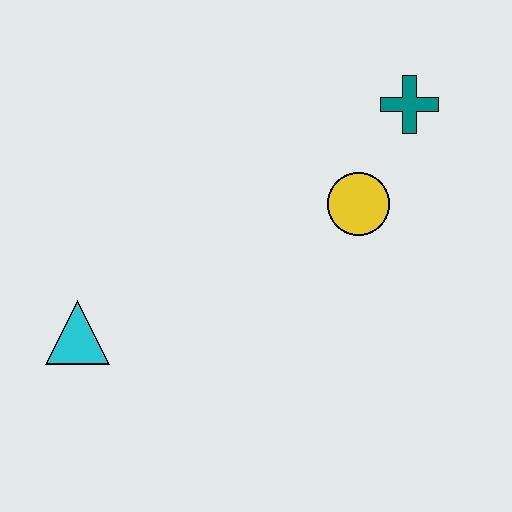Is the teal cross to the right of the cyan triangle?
Yes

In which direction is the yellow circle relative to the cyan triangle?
The yellow circle is to the right of the cyan triangle.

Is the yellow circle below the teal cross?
Yes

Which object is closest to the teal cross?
The yellow circle is closest to the teal cross.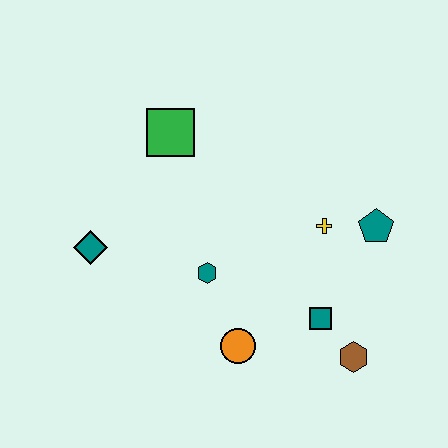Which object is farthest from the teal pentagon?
The teal diamond is farthest from the teal pentagon.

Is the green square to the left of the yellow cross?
Yes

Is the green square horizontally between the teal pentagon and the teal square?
No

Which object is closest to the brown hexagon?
The teal square is closest to the brown hexagon.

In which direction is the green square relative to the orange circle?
The green square is above the orange circle.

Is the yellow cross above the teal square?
Yes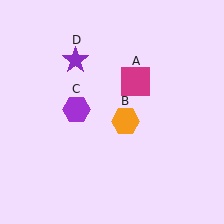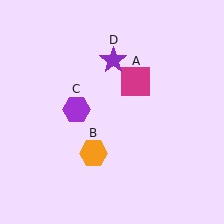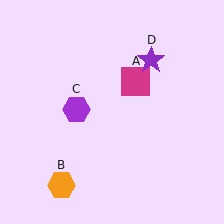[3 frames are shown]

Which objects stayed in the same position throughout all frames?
Magenta square (object A) and purple hexagon (object C) remained stationary.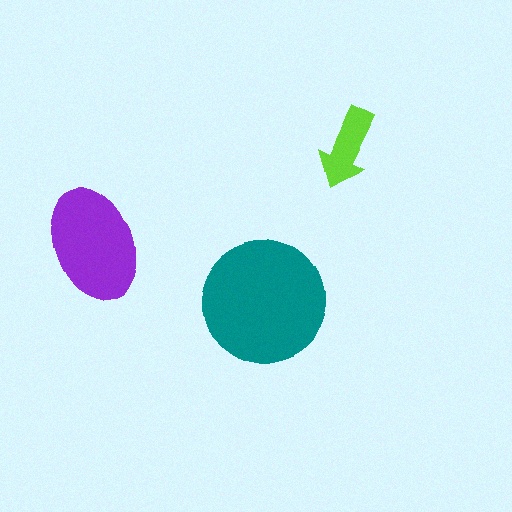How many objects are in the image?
There are 3 objects in the image.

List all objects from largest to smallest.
The teal circle, the purple ellipse, the lime arrow.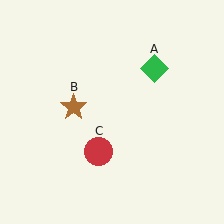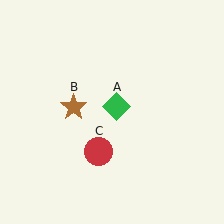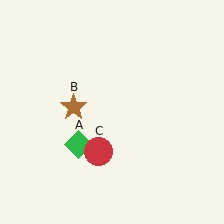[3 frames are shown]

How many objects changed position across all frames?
1 object changed position: green diamond (object A).